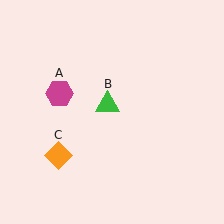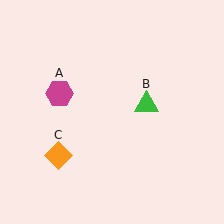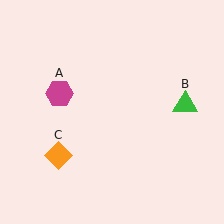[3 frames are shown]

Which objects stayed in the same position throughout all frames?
Magenta hexagon (object A) and orange diamond (object C) remained stationary.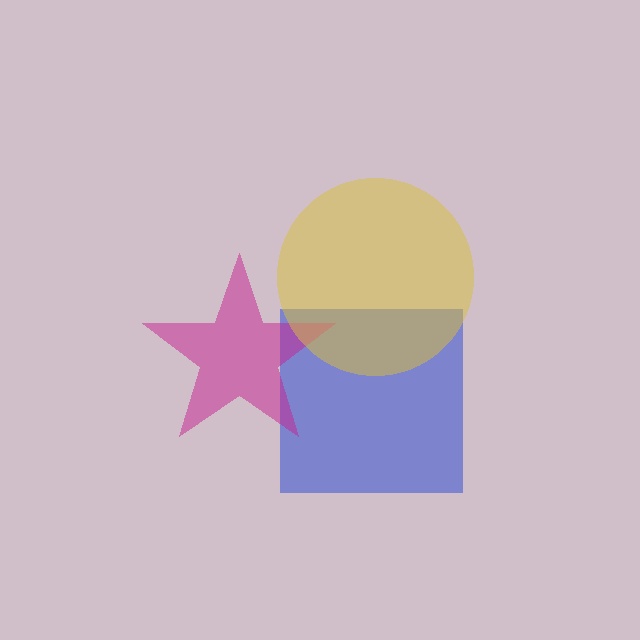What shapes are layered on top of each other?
The layered shapes are: a blue square, a magenta star, a yellow circle.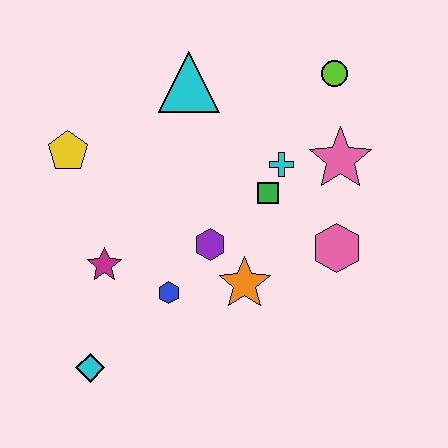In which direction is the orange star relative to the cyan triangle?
The orange star is below the cyan triangle.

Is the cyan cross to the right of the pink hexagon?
No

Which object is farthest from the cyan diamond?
The lime circle is farthest from the cyan diamond.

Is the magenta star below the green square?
Yes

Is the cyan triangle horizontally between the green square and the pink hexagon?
No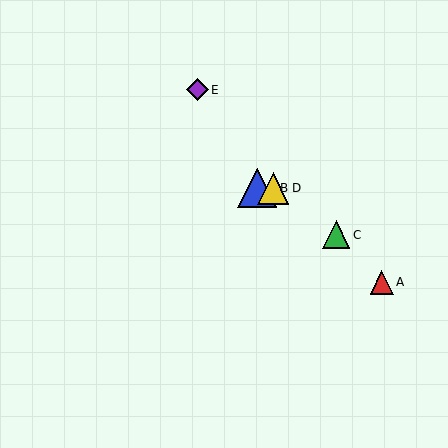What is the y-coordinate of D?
Object D is at y≈188.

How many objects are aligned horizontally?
2 objects (B, D) are aligned horizontally.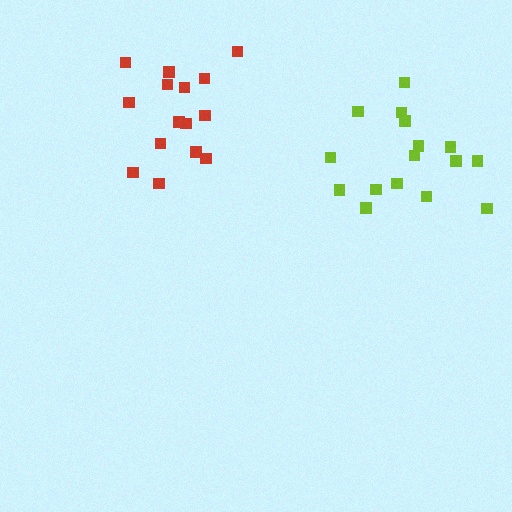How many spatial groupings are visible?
There are 2 spatial groupings.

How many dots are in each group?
Group 1: 16 dots, Group 2: 15 dots (31 total).